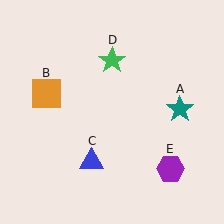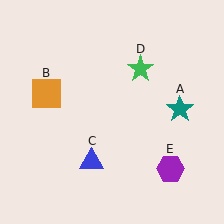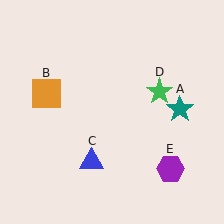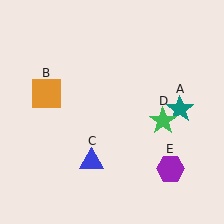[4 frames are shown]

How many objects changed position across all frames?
1 object changed position: green star (object D).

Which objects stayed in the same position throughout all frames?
Teal star (object A) and orange square (object B) and blue triangle (object C) and purple hexagon (object E) remained stationary.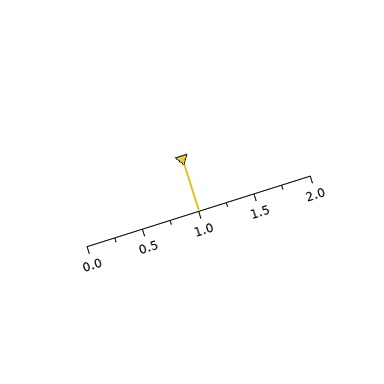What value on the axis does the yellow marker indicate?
The marker indicates approximately 1.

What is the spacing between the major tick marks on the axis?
The major ticks are spaced 0.5 apart.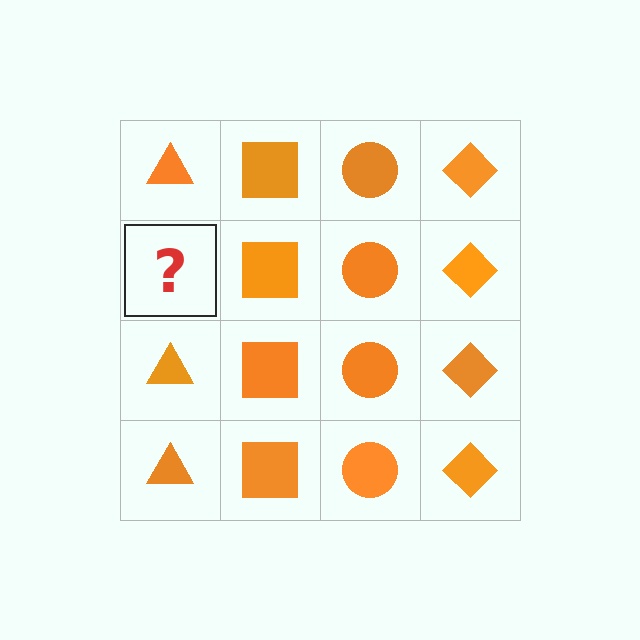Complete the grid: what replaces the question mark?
The question mark should be replaced with an orange triangle.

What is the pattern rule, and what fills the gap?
The rule is that each column has a consistent shape. The gap should be filled with an orange triangle.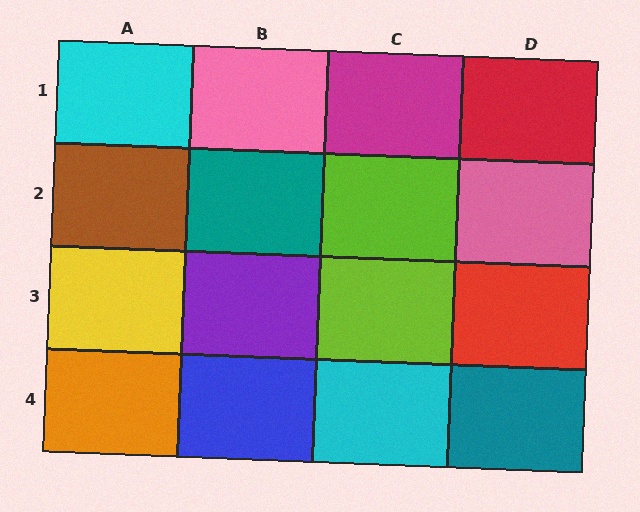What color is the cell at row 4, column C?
Cyan.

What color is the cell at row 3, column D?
Red.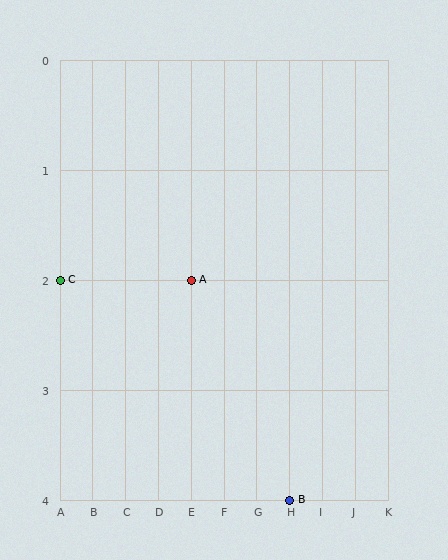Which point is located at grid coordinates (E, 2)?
Point A is at (E, 2).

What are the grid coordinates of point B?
Point B is at grid coordinates (H, 4).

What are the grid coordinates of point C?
Point C is at grid coordinates (A, 2).